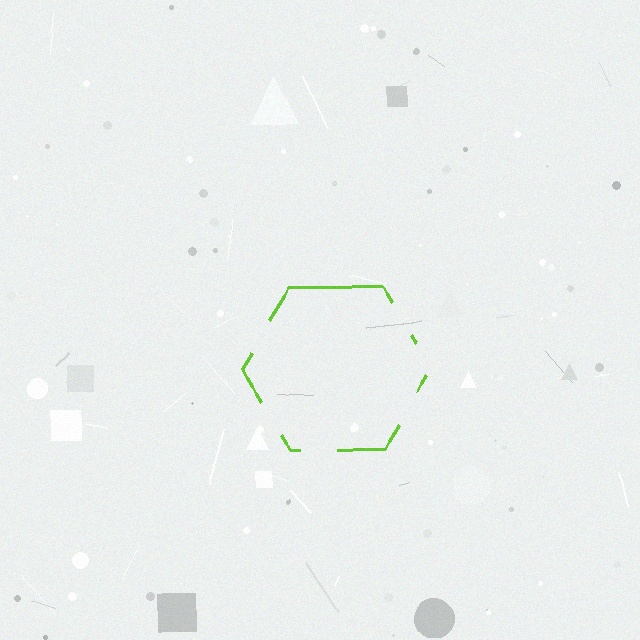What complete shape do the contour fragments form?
The contour fragments form a hexagon.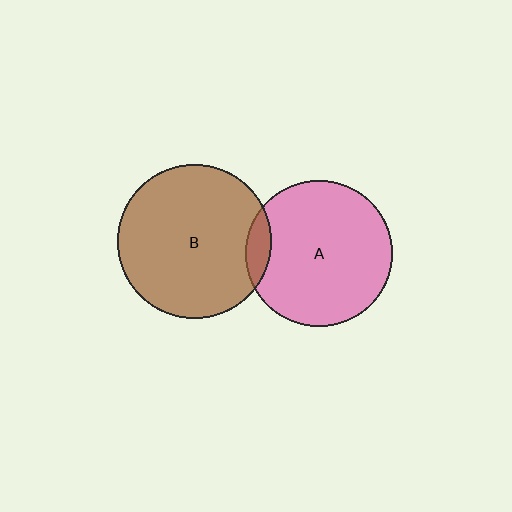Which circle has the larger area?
Circle B (brown).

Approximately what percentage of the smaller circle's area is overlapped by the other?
Approximately 10%.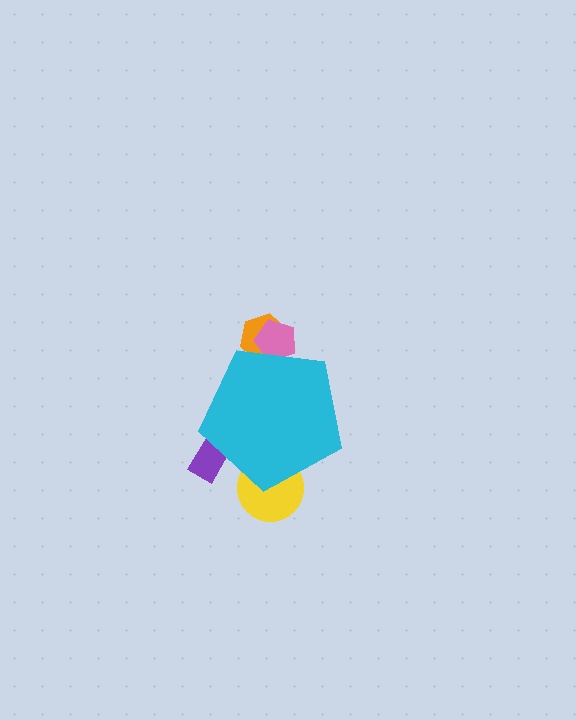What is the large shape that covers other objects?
A cyan pentagon.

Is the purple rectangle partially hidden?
Yes, the purple rectangle is partially hidden behind the cyan pentagon.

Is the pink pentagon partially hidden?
Yes, the pink pentagon is partially hidden behind the cyan pentagon.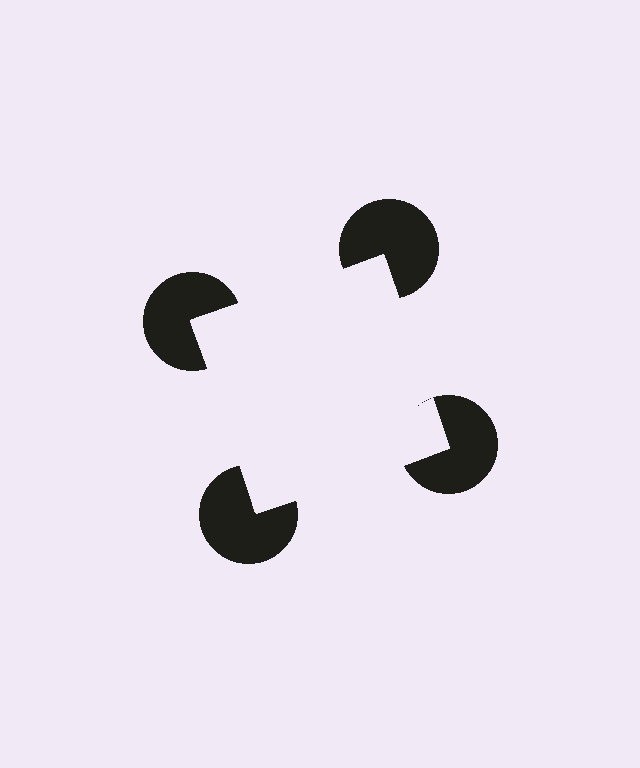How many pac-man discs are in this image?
There are 4 — one at each vertex of the illusory square.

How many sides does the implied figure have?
4 sides.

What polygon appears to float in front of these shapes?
An illusory square — its edges are inferred from the aligned wedge cuts in the pac-man discs, not physically drawn.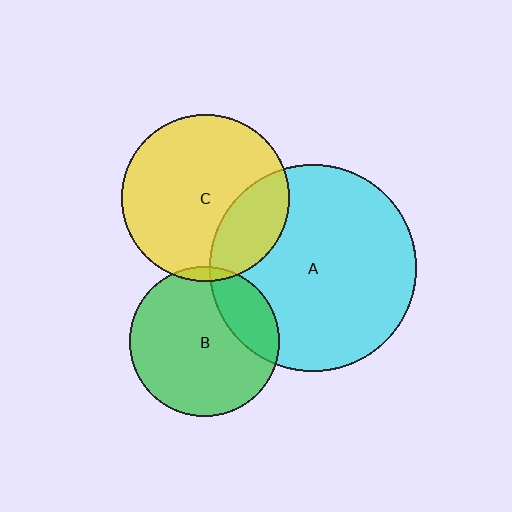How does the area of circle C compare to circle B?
Approximately 1.3 times.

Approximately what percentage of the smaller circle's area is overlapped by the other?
Approximately 5%.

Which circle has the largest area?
Circle A (cyan).